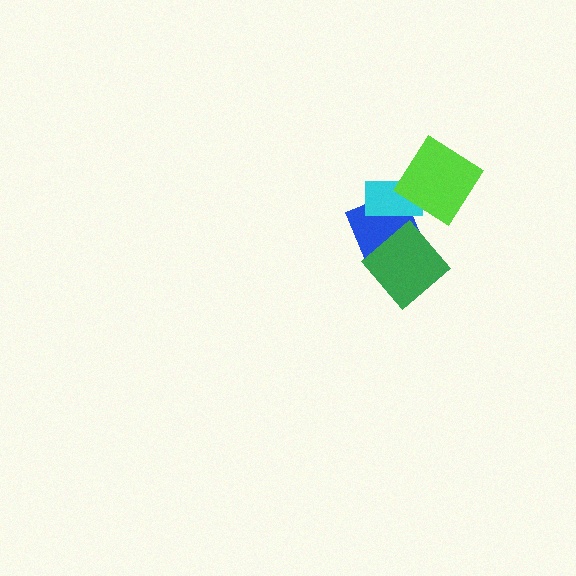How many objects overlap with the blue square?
2 objects overlap with the blue square.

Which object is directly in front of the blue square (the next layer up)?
The cyan rectangle is directly in front of the blue square.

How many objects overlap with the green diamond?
1 object overlaps with the green diamond.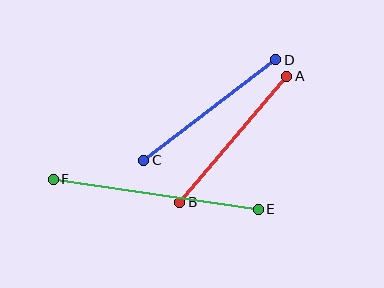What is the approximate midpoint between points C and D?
The midpoint is at approximately (210, 110) pixels.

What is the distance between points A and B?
The distance is approximately 166 pixels.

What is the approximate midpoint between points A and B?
The midpoint is at approximately (233, 139) pixels.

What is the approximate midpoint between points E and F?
The midpoint is at approximately (156, 194) pixels.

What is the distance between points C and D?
The distance is approximately 166 pixels.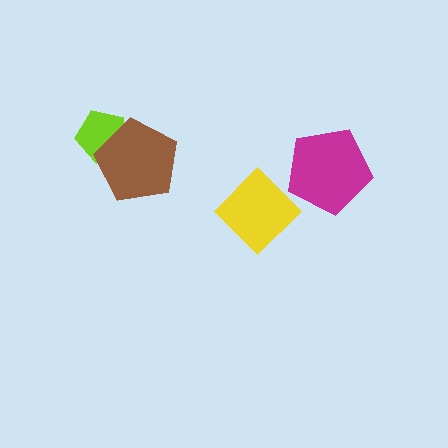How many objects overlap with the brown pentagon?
1 object overlaps with the brown pentagon.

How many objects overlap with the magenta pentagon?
0 objects overlap with the magenta pentagon.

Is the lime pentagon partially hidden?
Yes, it is partially covered by another shape.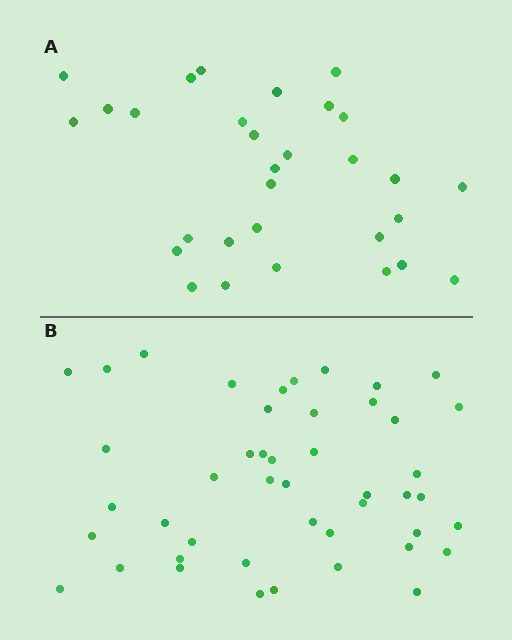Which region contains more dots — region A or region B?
Region B (the bottom region) has more dots.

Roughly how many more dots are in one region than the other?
Region B has approximately 15 more dots than region A.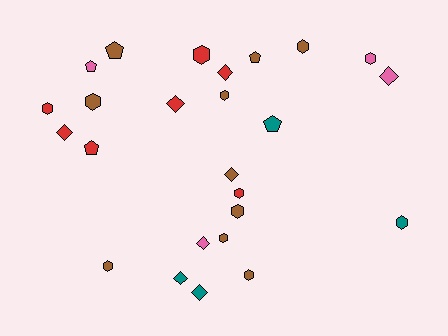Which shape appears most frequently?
Hexagon, with 12 objects.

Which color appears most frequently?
Brown, with 10 objects.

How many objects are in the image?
There are 25 objects.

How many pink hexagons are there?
There is 1 pink hexagon.